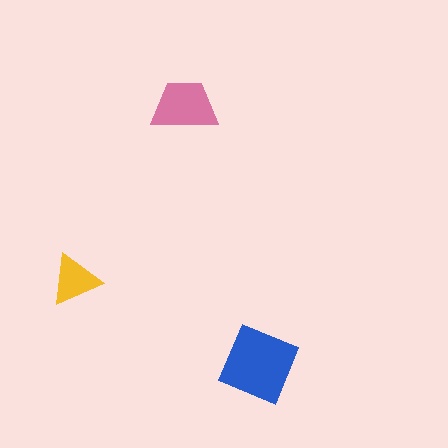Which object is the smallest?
The yellow triangle.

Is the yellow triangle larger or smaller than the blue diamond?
Smaller.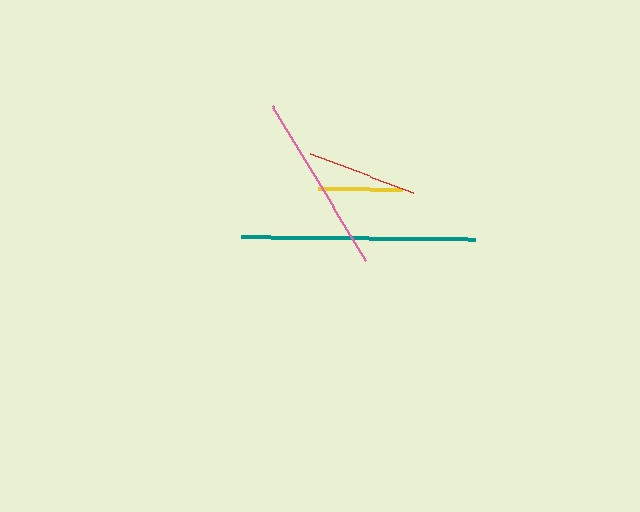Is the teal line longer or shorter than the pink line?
The teal line is longer than the pink line.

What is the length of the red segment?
The red segment is approximately 110 pixels long.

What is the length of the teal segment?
The teal segment is approximately 234 pixels long.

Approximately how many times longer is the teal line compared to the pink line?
The teal line is approximately 1.3 times the length of the pink line.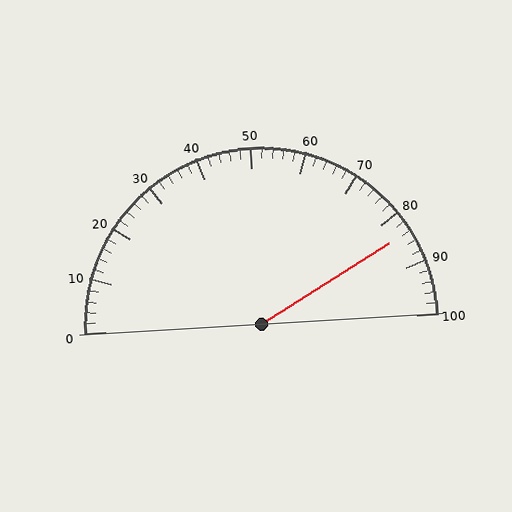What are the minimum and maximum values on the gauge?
The gauge ranges from 0 to 100.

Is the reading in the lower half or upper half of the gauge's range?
The reading is in the upper half of the range (0 to 100).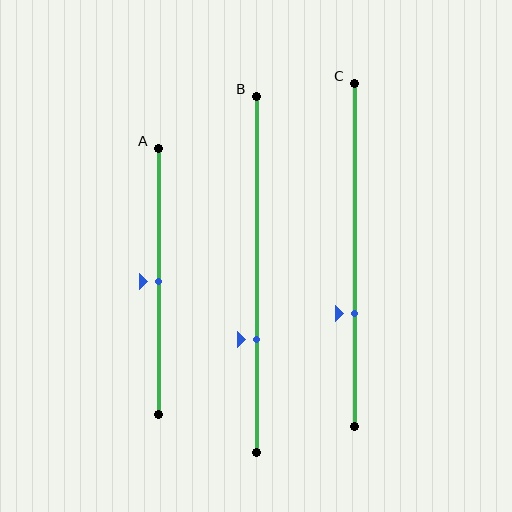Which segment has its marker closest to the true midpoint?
Segment A has its marker closest to the true midpoint.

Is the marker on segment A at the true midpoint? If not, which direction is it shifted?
Yes, the marker on segment A is at the true midpoint.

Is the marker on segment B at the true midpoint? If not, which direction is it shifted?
No, the marker on segment B is shifted downward by about 18% of the segment length.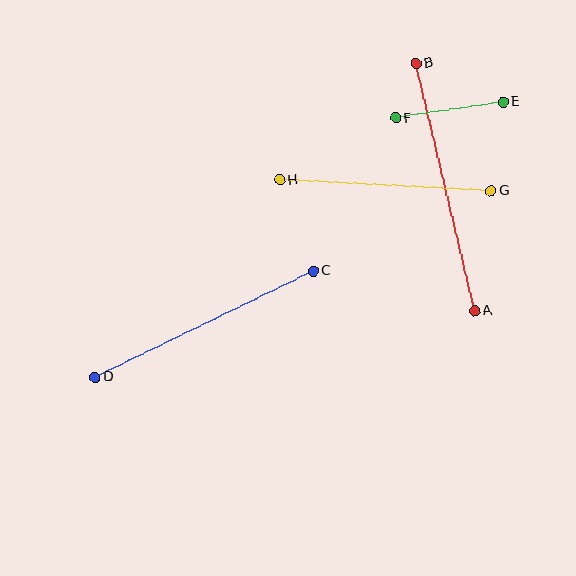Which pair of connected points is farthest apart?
Points A and B are farthest apart.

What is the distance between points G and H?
The distance is approximately 212 pixels.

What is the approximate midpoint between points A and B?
The midpoint is at approximately (445, 187) pixels.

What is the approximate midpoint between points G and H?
The midpoint is at approximately (385, 185) pixels.